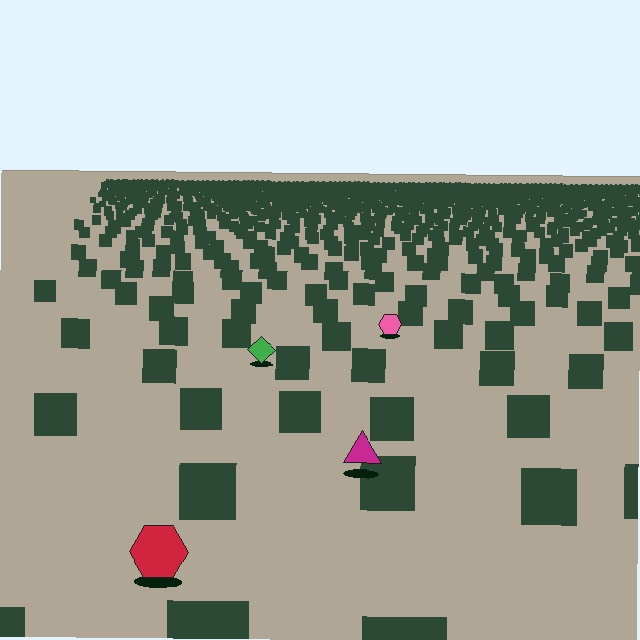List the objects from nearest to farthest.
From nearest to farthest: the red hexagon, the magenta triangle, the green diamond, the pink hexagon.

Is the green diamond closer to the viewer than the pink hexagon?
Yes. The green diamond is closer — you can tell from the texture gradient: the ground texture is coarser near it.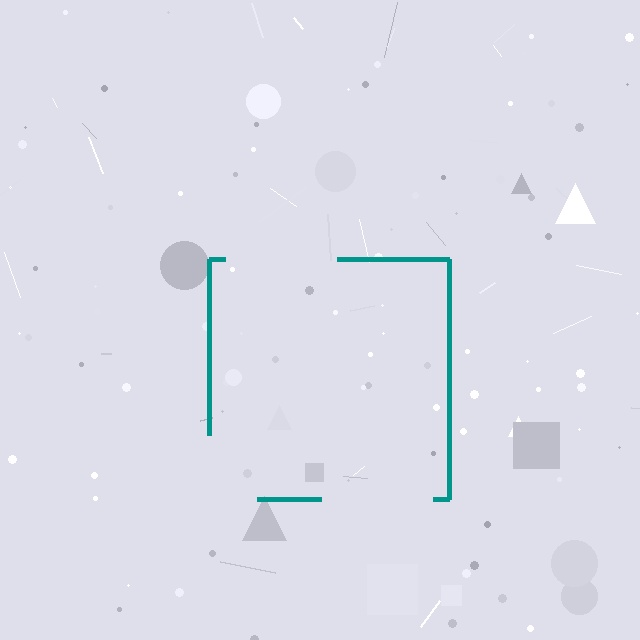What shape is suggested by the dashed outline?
The dashed outline suggests a square.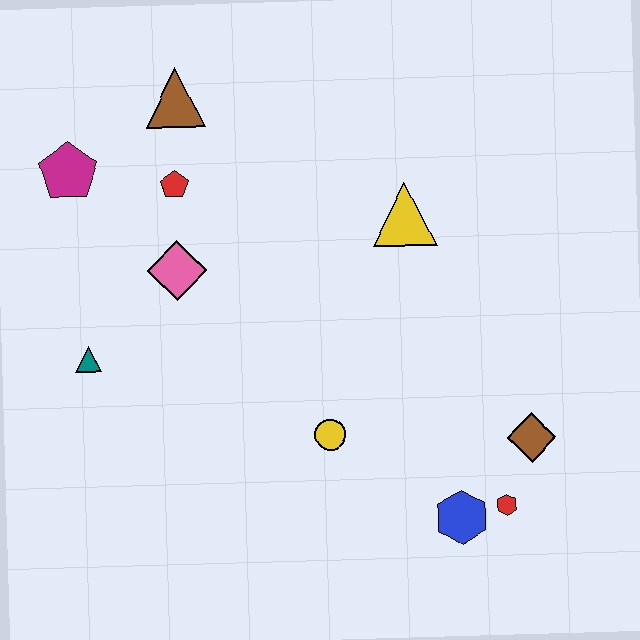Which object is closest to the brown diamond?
The red hexagon is closest to the brown diamond.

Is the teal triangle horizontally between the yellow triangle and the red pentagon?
No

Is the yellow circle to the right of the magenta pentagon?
Yes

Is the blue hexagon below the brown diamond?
Yes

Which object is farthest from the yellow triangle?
The teal triangle is farthest from the yellow triangle.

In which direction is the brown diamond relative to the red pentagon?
The brown diamond is to the right of the red pentagon.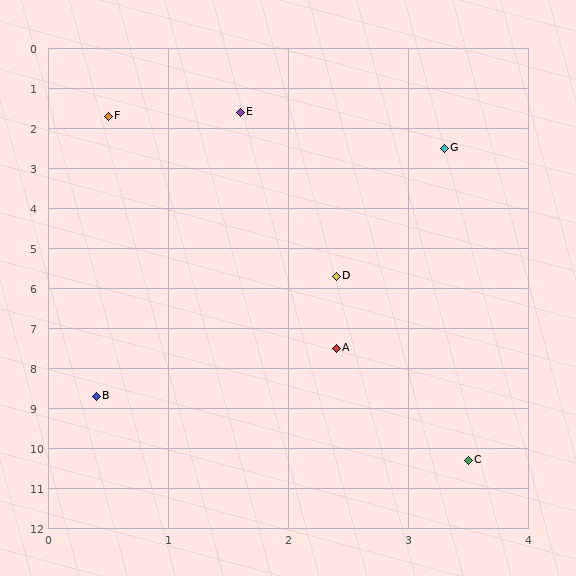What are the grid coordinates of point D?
Point D is at approximately (2.4, 5.7).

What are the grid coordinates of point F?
Point F is at approximately (0.5, 1.7).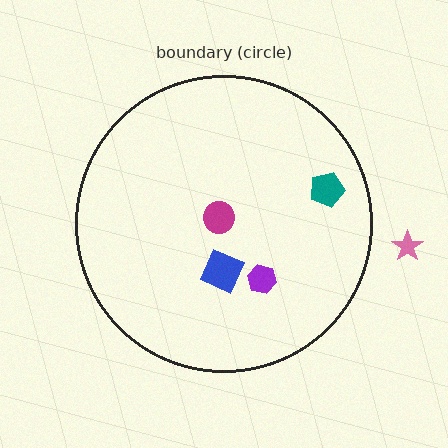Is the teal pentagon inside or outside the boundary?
Inside.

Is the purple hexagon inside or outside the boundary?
Inside.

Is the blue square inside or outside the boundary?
Inside.